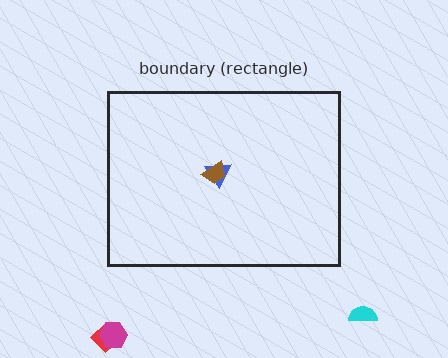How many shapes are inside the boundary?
2 inside, 3 outside.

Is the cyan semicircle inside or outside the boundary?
Outside.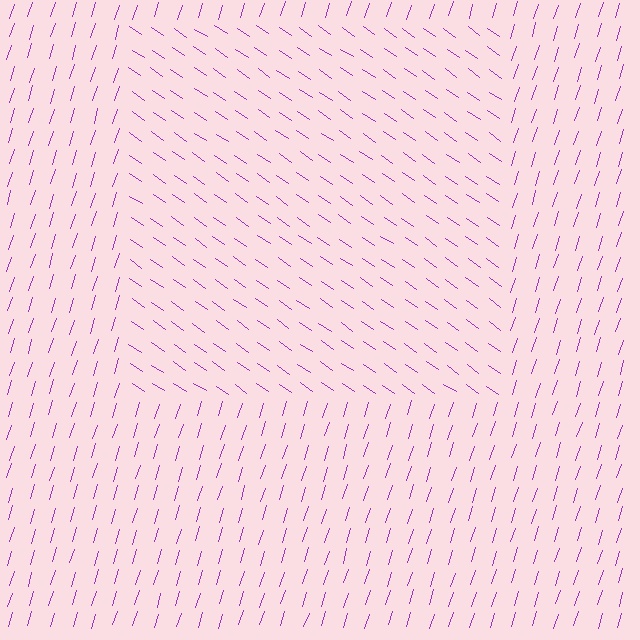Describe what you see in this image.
The image is filled with small purple line segments. A rectangle region in the image has lines oriented differently from the surrounding lines, creating a visible texture boundary.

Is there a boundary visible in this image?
Yes, there is a texture boundary formed by a change in line orientation.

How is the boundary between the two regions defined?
The boundary is defined purely by a change in line orientation (approximately 73 degrees difference). All lines are the same color and thickness.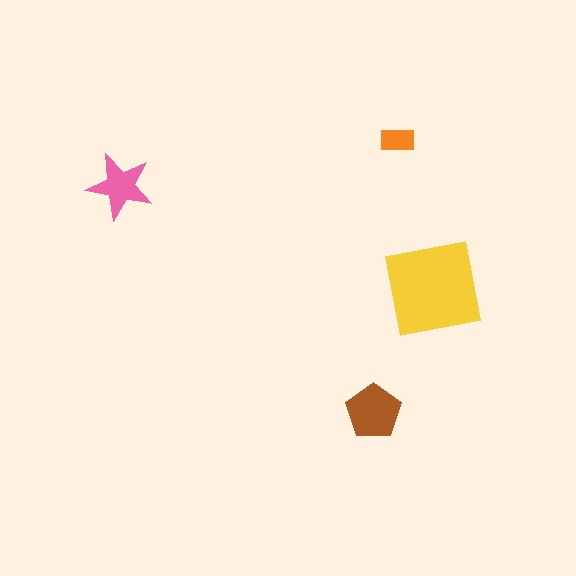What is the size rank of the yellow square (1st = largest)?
1st.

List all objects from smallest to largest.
The orange rectangle, the pink star, the brown pentagon, the yellow square.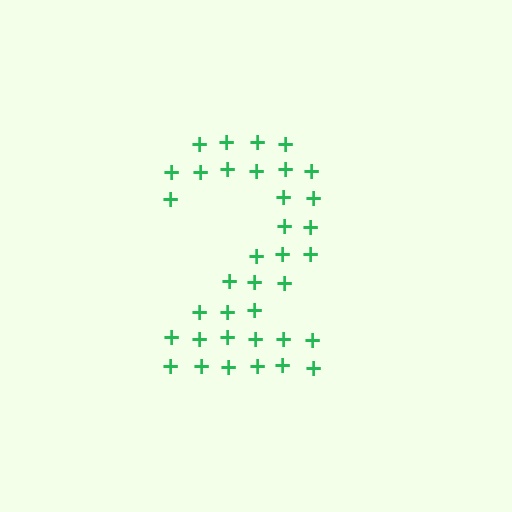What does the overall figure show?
The overall figure shows the digit 2.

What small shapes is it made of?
It is made of small plus signs.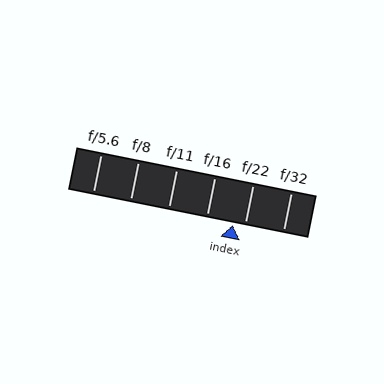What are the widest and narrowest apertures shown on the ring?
The widest aperture shown is f/5.6 and the narrowest is f/32.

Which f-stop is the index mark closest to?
The index mark is closest to f/22.